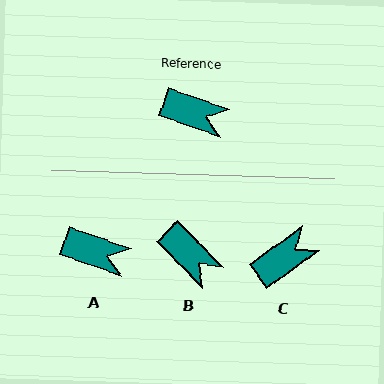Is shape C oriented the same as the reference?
No, it is off by about 55 degrees.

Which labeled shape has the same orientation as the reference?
A.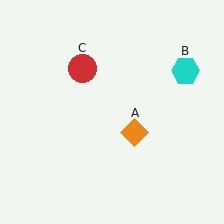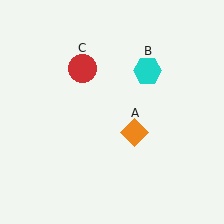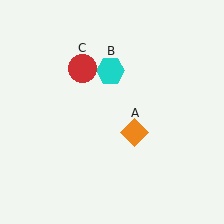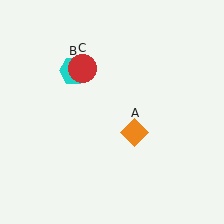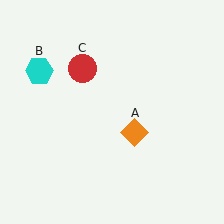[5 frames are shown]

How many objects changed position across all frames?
1 object changed position: cyan hexagon (object B).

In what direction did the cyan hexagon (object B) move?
The cyan hexagon (object B) moved left.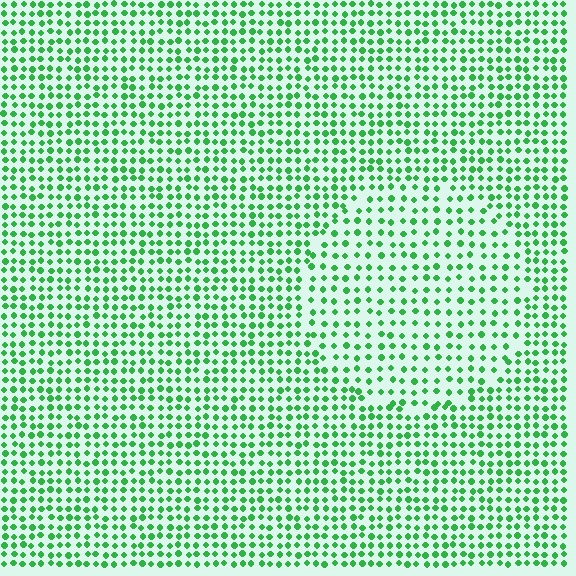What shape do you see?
I see a circle.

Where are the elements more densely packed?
The elements are more densely packed outside the circle boundary.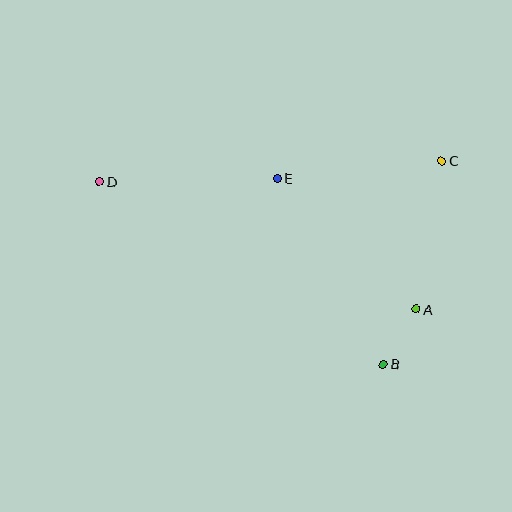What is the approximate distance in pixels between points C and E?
The distance between C and E is approximately 165 pixels.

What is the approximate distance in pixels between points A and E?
The distance between A and E is approximately 191 pixels.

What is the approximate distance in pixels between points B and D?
The distance between B and D is approximately 337 pixels.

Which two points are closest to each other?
Points A and B are closest to each other.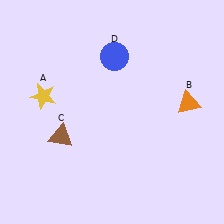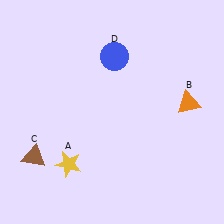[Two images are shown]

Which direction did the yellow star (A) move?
The yellow star (A) moved down.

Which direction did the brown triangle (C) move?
The brown triangle (C) moved left.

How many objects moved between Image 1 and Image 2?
2 objects moved between the two images.